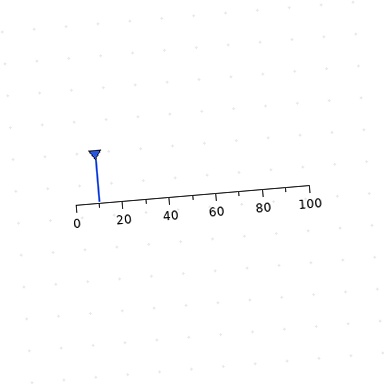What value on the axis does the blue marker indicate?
The marker indicates approximately 10.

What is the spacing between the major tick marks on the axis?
The major ticks are spaced 20 apart.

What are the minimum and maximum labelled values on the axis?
The axis runs from 0 to 100.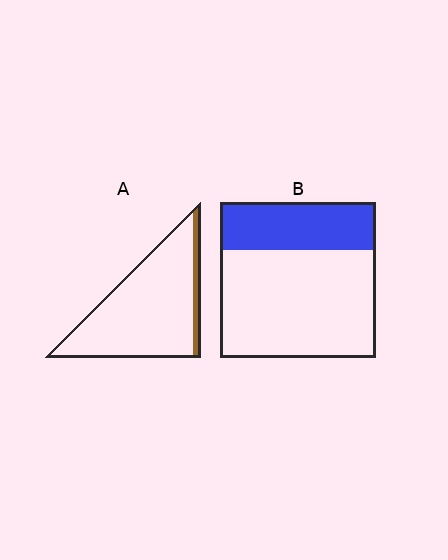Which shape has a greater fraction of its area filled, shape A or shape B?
Shape B.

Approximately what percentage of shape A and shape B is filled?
A is approximately 10% and B is approximately 30%.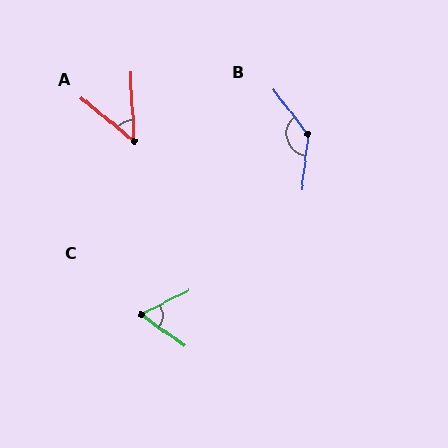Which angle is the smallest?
A, at approximately 48 degrees.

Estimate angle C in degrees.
Approximately 62 degrees.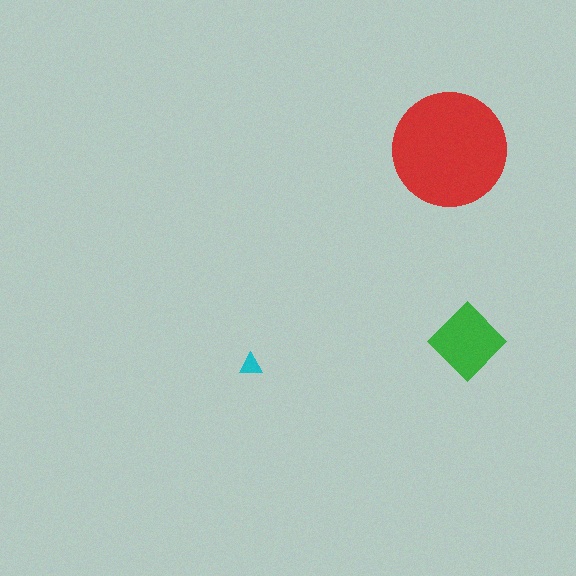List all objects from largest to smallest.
The red circle, the green diamond, the cyan triangle.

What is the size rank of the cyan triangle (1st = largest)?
3rd.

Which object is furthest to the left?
The cyan triangle is leftmost.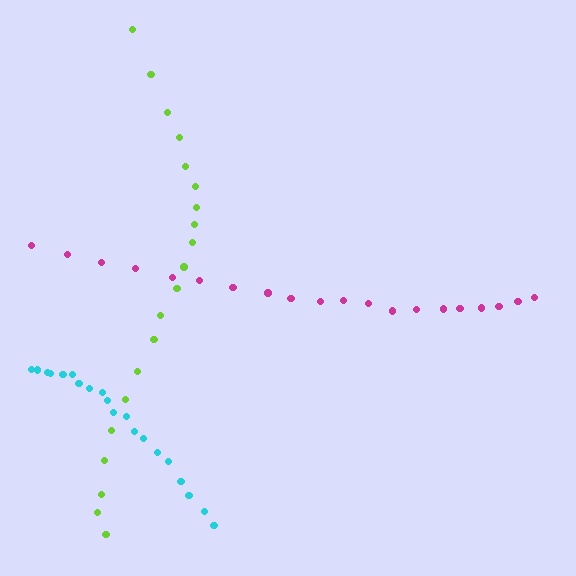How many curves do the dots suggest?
There are 3 distinct paths.